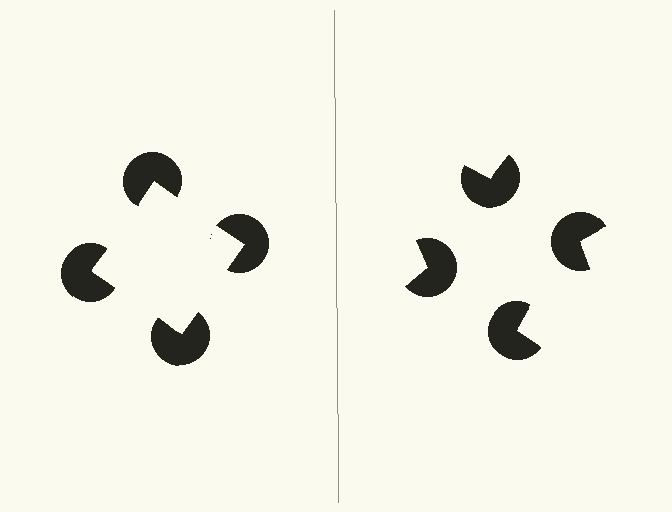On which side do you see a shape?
An illusory square appears on the left side. On the right side the wedge cuts are rotated, so no coherent shape forms.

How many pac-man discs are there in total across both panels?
8 — 4 on each side.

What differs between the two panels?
The pac-man discs are positioned identically on both sides; only the wedge orientations differ. On the left they align to a square; on the right they are misaligned.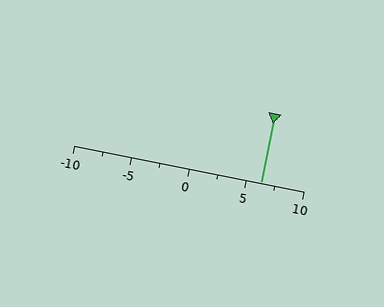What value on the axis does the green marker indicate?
The marker indicates approximately 6.2.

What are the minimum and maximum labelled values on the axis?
The axis runs from -10 to 10.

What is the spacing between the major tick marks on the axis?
The major ticks are spaced 5 apart.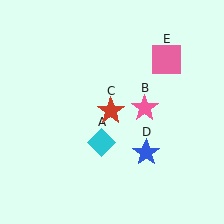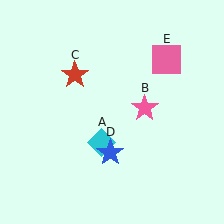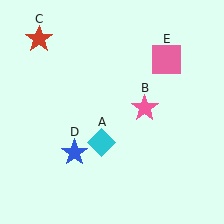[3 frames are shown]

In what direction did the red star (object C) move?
The red star (object C) moved up and to the left.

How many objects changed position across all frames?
2 objects changed position: red star (object C), blue star (object D).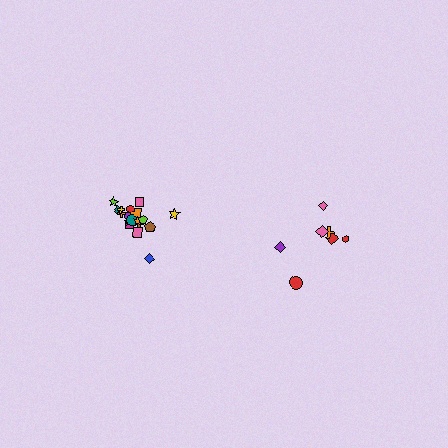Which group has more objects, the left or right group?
The left group.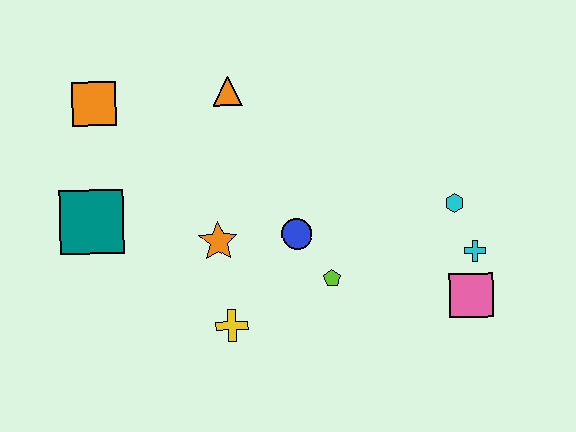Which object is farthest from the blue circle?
The orange square is farthest from the blue circle.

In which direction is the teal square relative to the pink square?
The teal square is to the left of the pink square.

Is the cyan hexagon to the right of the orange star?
Yes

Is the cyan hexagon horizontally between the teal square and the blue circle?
No